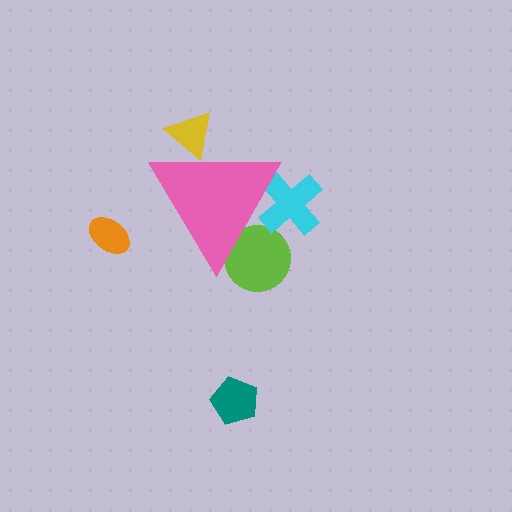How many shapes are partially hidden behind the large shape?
3 shapes are partially hidden.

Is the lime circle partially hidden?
Yes, the lime circle is partially hidden behind the pink triangle.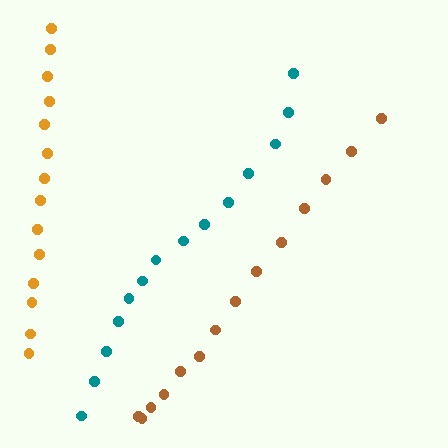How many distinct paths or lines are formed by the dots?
There are 3 distinct paths.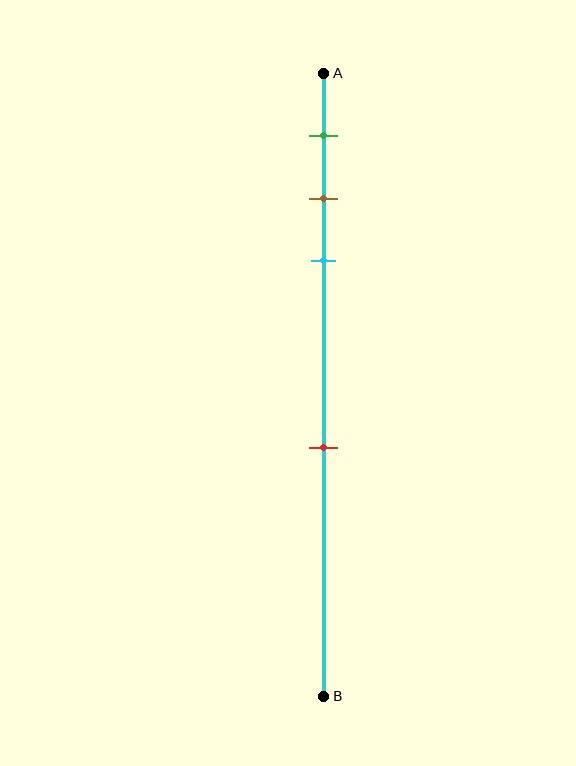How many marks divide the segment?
There are 4 marks dividing the segment.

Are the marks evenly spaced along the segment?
No, the marks are not evenly spaced.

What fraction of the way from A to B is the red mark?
The red mark is approximately 60% (0.6) of the way from A to B.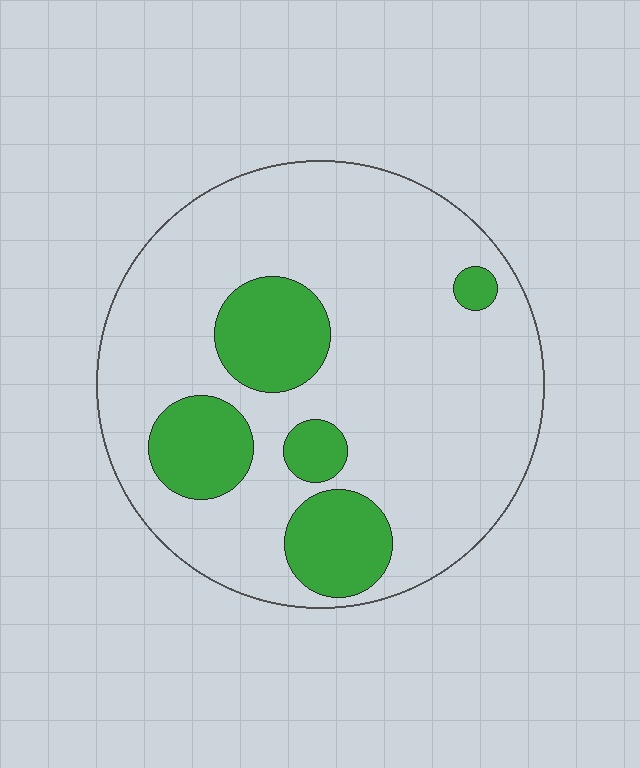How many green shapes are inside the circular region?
5.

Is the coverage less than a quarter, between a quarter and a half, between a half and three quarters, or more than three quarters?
Less than a quarter.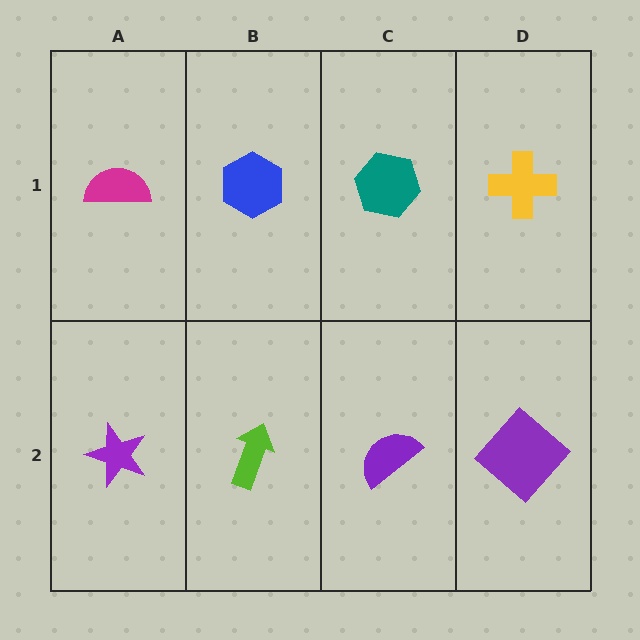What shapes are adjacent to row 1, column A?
A purple star (row 2, column A), a blue hexagon (row 1, column B).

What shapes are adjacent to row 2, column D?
A yellow cross (row 1, column D), a purple semicircle (row 2, column C).